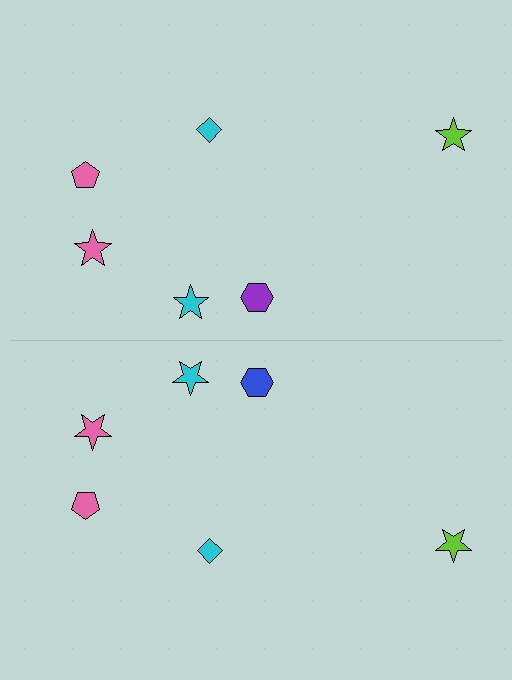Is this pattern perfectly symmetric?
No, the pattern is not perfectly symmetric. The blue hexagon on the bottom side breaks the symmetry — its mirror counterpart is purple.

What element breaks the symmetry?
The blue hexagon on the bottom side breaks the symmetry — its mirror counterpart is purple.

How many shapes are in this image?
There are 12 shapes in this image.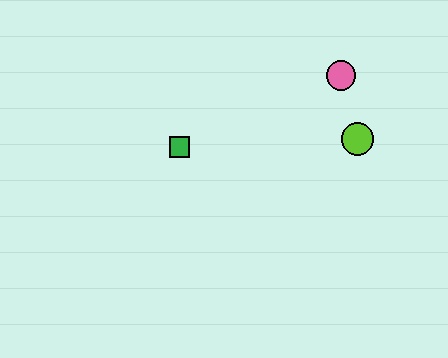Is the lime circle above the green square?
Yes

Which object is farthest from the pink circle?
The green square is farthest from the pink circle.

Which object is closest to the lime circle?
The pink circle is closest to the lime circle.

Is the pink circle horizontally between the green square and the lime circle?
Yes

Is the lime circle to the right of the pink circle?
Yes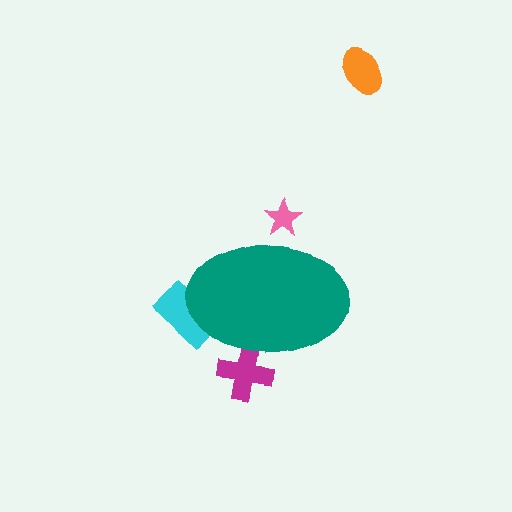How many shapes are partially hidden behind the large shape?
3 shapes are partially hidden.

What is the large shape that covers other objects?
A teal ellipse.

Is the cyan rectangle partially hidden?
Yes, the cyan rectangle is partially hidden behind the teal ellipse.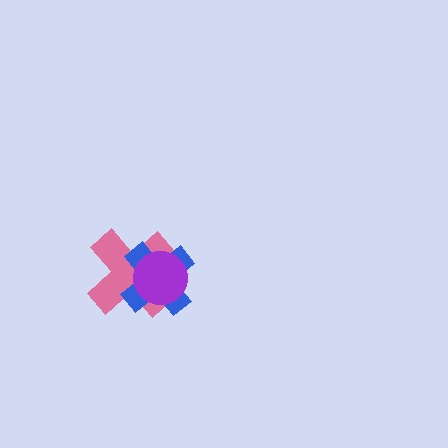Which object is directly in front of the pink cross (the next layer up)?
The blue cross is directly in front of the pink cross.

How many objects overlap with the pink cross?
2 objects overlap with the pink cross.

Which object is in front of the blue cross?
The purple circle is in front of the blue cross.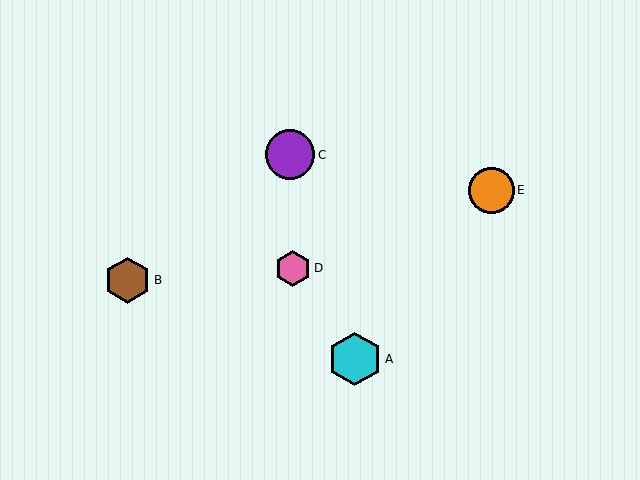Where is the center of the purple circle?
The center of the purple circle is at (290, 155).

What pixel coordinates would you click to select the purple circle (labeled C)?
Click at (290, 155) to select the purple circle C.